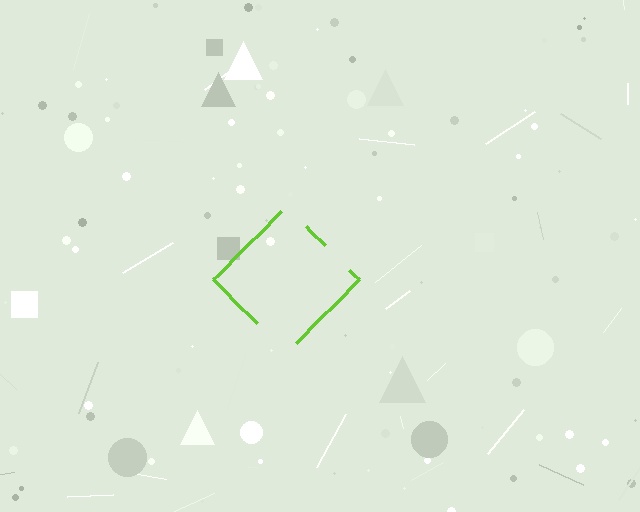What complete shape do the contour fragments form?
The contour fragments form a diamond.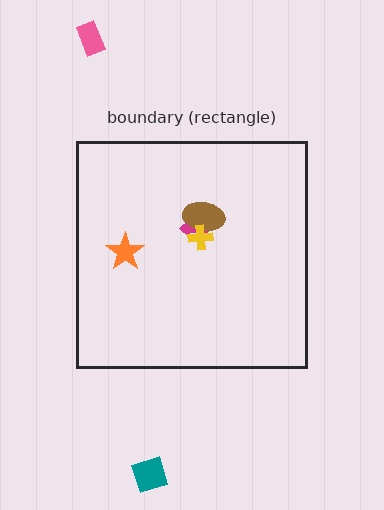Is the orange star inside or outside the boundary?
Inside.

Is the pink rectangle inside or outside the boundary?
Outside.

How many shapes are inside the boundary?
4 inside, 2 outside.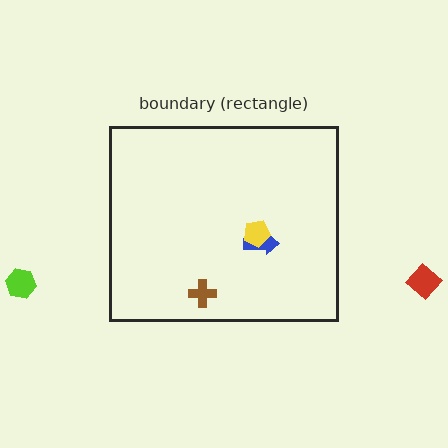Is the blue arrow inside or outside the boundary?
Inside.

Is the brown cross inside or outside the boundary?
Inside.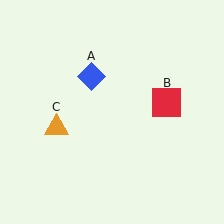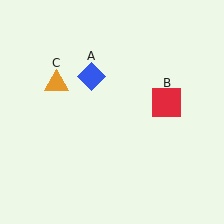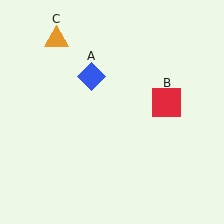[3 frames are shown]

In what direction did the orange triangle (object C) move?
The orange triangle (object C) moved up.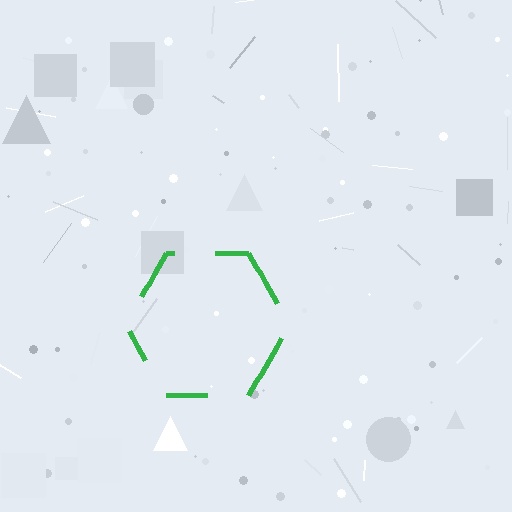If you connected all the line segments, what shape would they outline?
They would outline a hexagon.